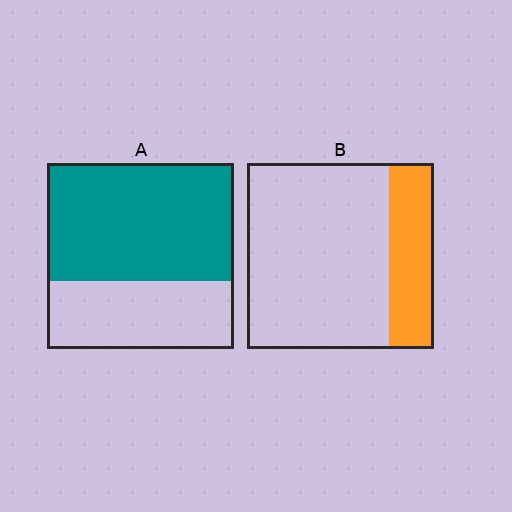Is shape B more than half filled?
No.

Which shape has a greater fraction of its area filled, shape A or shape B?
Shape A.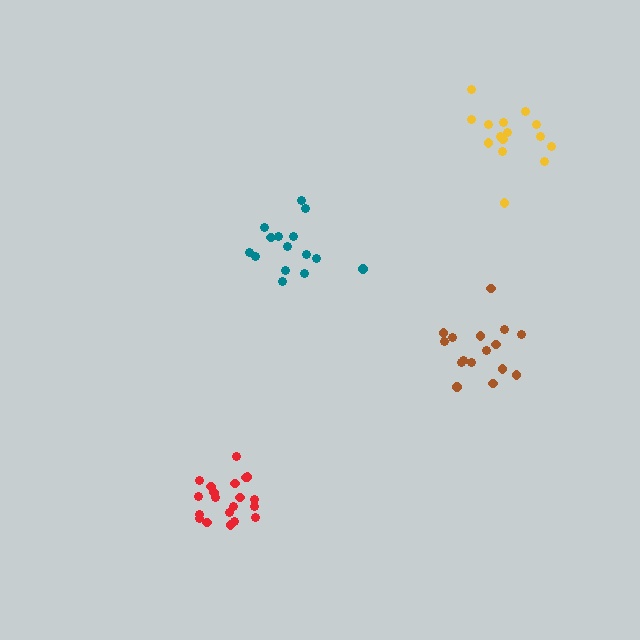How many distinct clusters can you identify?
There are 4 distinct clusters.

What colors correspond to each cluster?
The clusters are colored: red, brown, yellow, teal.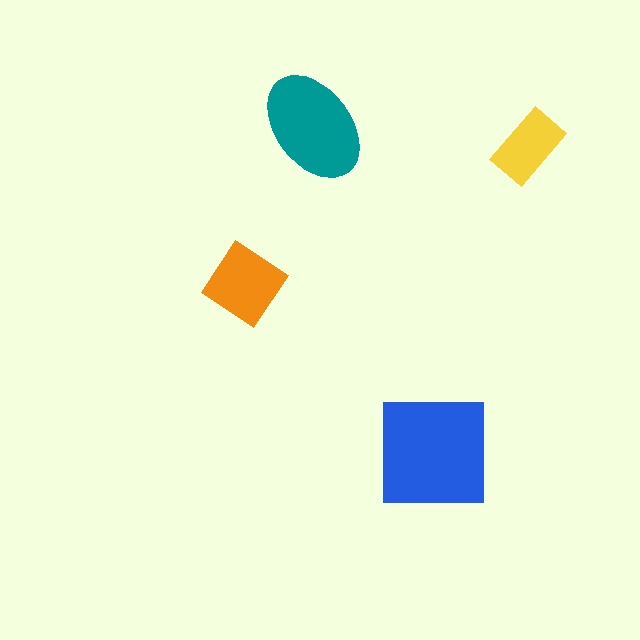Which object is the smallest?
The yellow rectangle.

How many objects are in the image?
There are 4 objects in the image.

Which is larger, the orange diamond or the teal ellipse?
The teal ellipse.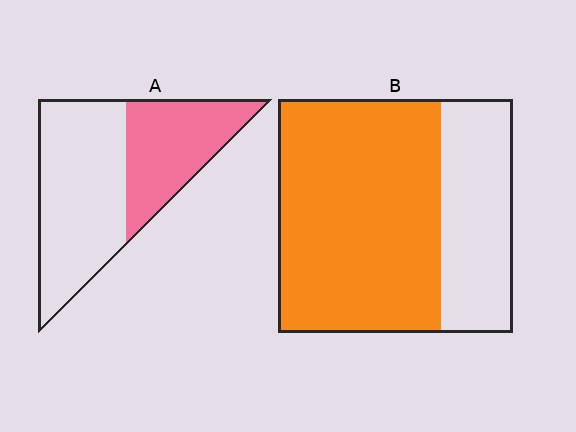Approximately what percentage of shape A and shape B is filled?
A is approximately 40% and B is approximately 70%.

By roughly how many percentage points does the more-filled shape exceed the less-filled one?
By roughly 30 percentage points (B over A).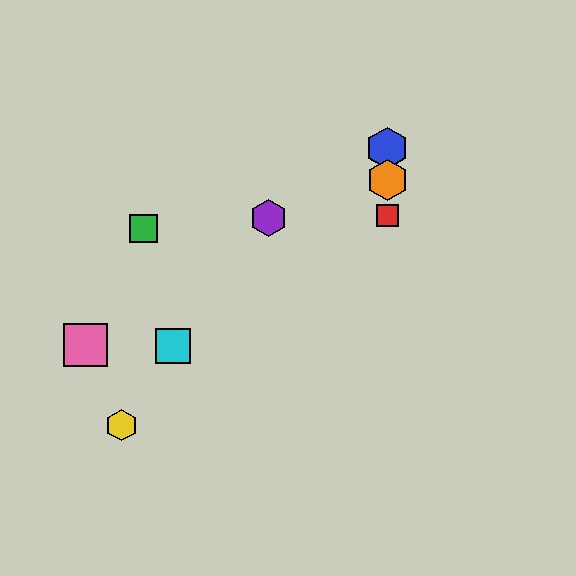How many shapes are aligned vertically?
3 shapes (the red square, the blue hexagon, the orange hexagon) are aligned vertically.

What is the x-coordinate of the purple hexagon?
The purple hexagon is at x≈269.